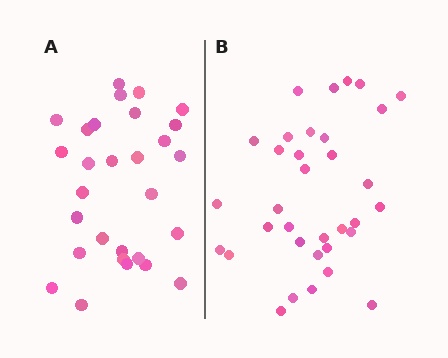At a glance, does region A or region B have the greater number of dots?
Region B (the right region) has more dots.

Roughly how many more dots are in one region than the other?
Region B has about 5 more dots than region A.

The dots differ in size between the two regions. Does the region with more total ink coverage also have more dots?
No. Region A has more total ink coverage because its dots are larger, but region B actually contains more individual dots. Total area can be misleading — the number of items is what matters here.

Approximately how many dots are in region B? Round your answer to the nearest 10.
About 30 dots. (The exact count is 34, which rounds to 30.)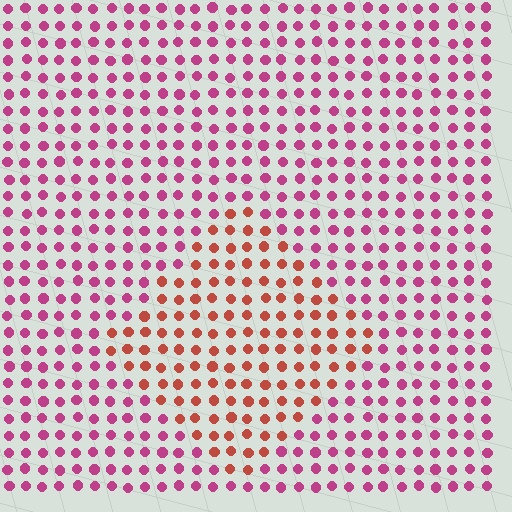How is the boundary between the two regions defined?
The boundary is defined purely by a slight shift in hue (about 40 degrees). Spacing, size, and orientation are identical on both sides.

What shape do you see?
I see a diamond.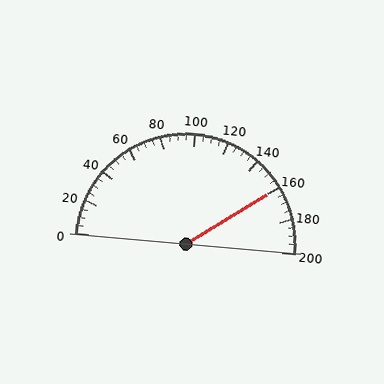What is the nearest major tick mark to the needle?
The nearest major tick mark is 160.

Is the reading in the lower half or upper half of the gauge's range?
The reading is in the upper half of the range (0 to 200).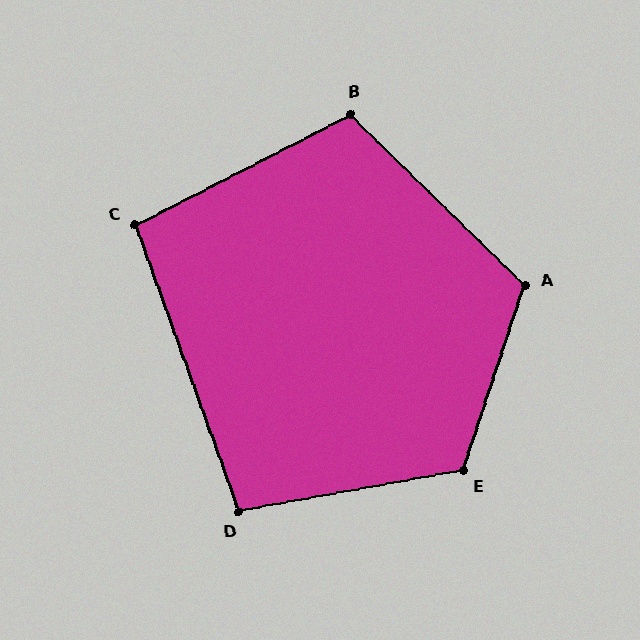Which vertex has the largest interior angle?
E, at approximately 119 degrees.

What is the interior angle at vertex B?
Approximately 108 degrees (obtuse).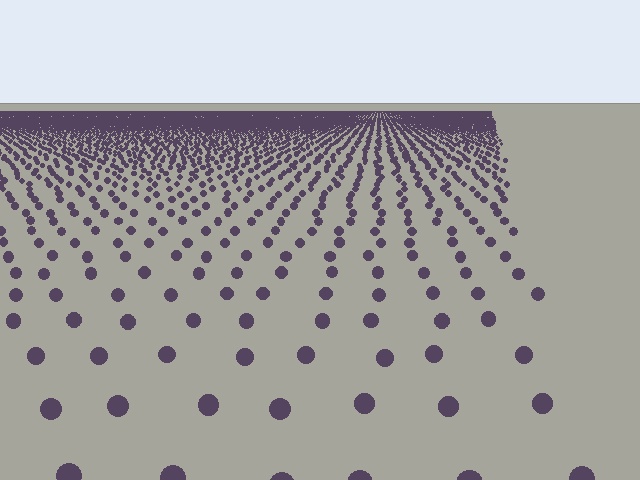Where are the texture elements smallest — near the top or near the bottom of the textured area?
Near the top.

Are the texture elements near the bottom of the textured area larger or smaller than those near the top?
Larger. Near the bottom, elements are closer to the viewer and appear at a bigger on-screen size.